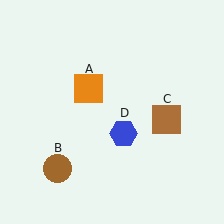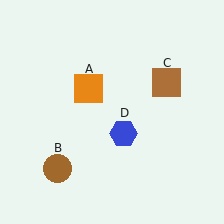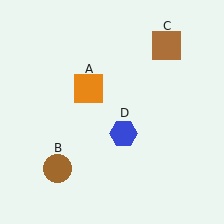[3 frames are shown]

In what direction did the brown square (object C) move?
The brown square (object C) moved up.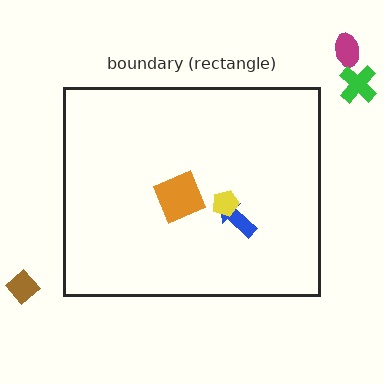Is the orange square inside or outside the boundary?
Inside.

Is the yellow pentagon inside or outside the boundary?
Inside.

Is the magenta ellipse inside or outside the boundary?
Outside.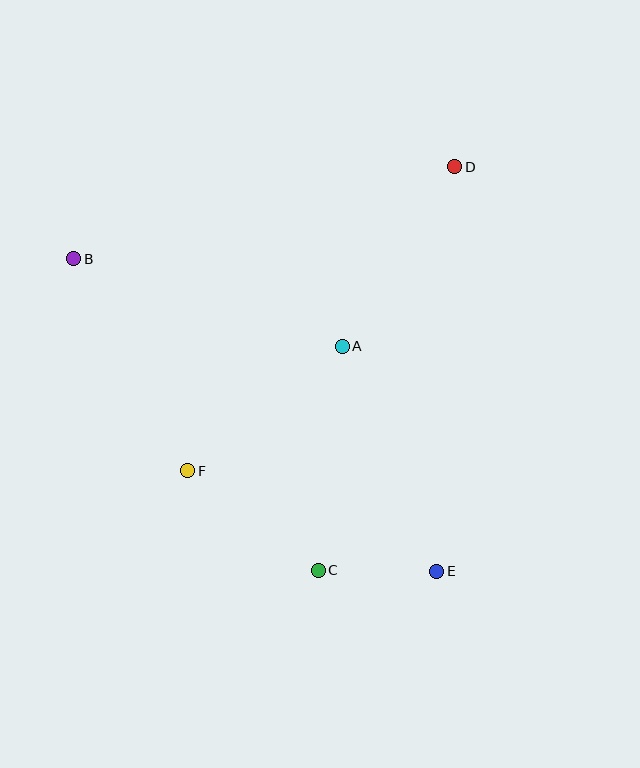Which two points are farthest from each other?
Points B and E are farthest from each other.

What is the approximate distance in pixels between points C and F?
The distance between C and F is approximately 164 pixels.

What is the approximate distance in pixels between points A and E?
The distance between A and E is approximately 244 pixels.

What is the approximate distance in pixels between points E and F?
The distance between E and F is approximately 269 pixels.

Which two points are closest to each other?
Points C and E are closest to each other.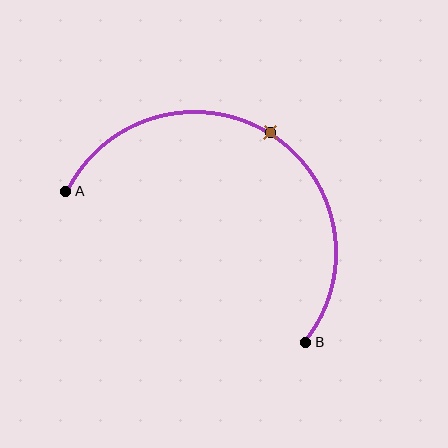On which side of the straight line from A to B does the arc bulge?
The arc bulges above the straight line connecting A and B.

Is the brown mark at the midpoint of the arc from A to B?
Yes. The brown mark lies on the arc at equal arc-length from both A and B — it is the arc midpoint.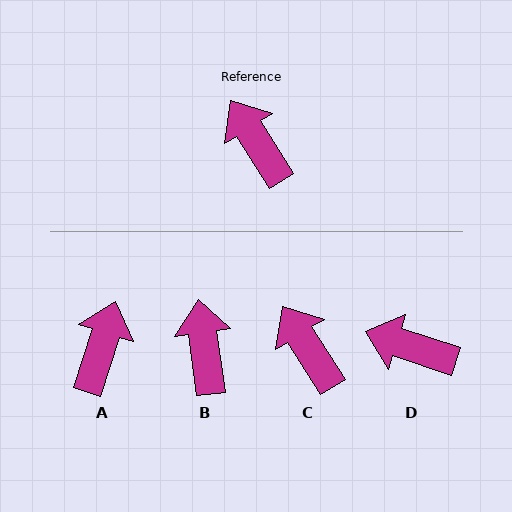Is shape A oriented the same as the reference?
No, it is off by about 50 degrees.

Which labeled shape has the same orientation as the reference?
C.